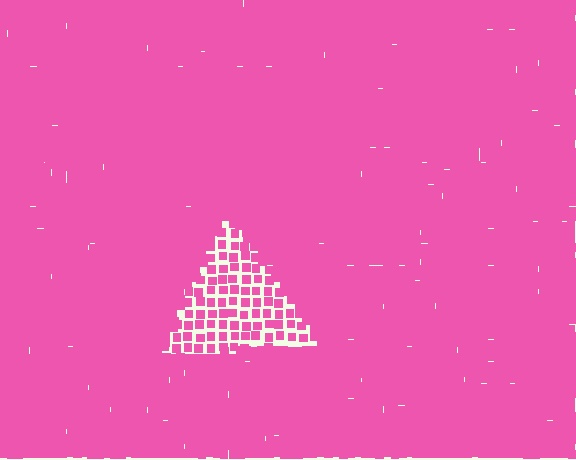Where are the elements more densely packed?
The elements are more densely packed outside the triangle boundary.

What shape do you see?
I see a triangle.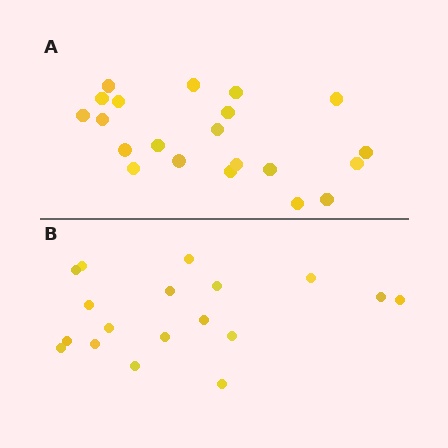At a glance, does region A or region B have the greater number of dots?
Region A (the top region) has more dots.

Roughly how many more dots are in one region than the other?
Region A has just a few more — roughly 2 or 3 more dots than region B.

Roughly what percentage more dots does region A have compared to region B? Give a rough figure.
About 15% more.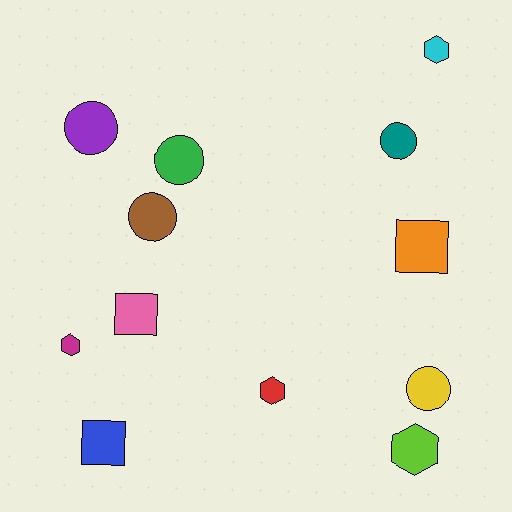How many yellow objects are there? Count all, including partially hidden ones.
There is 1 yellow object.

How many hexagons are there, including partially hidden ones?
There are 4 hexagons.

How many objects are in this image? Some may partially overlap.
There are 12 objects.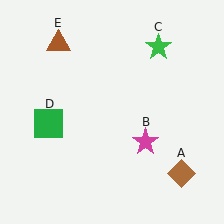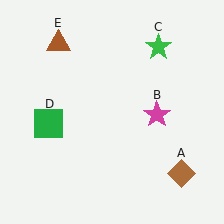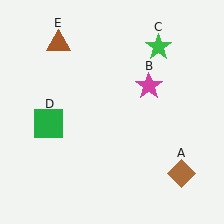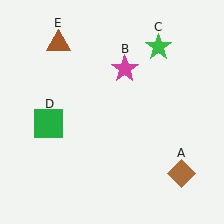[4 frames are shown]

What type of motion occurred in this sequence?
The magenta star (object B) rotated counterclockwise around the center of the scene.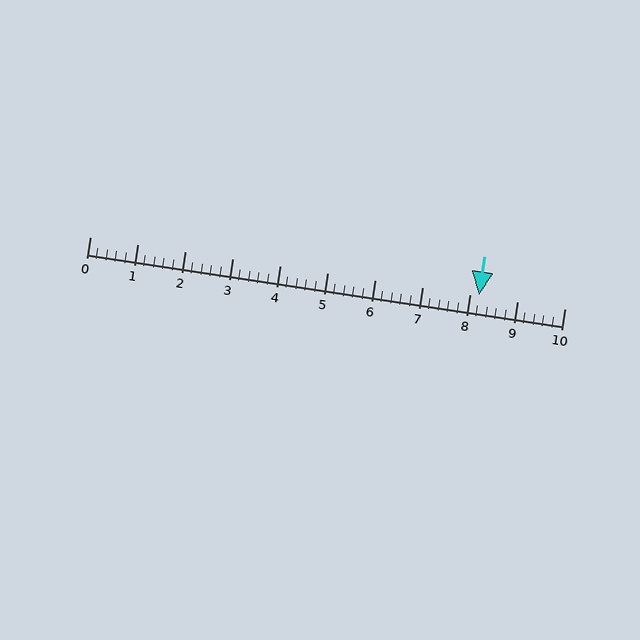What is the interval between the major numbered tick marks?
The major tick marks are spaced 1 units apart.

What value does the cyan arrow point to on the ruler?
The cyan arrow points to approximately 8.2.